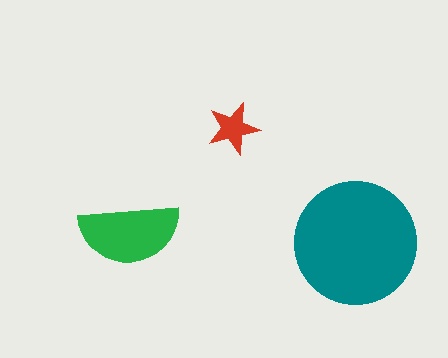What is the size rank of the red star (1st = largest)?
3rd.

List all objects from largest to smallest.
The teal circle, the green semicircle, the red star.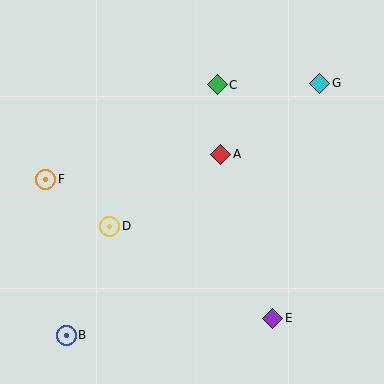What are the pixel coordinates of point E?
Point E is at (273, 318).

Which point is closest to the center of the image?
Point A at (221, 154) is closest to the center.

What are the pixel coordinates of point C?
Point C is at (217, 85).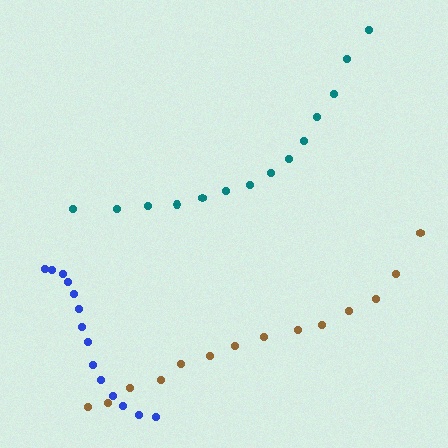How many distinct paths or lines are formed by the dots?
There are 3 distinct paths.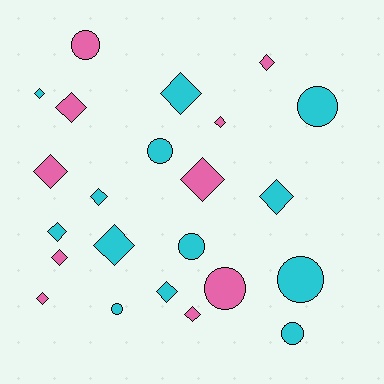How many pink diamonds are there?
There are 8 pink diamonds.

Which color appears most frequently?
Cyan, with 13 objects.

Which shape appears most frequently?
Diamond, with 15 objects.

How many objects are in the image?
There are 23 objects.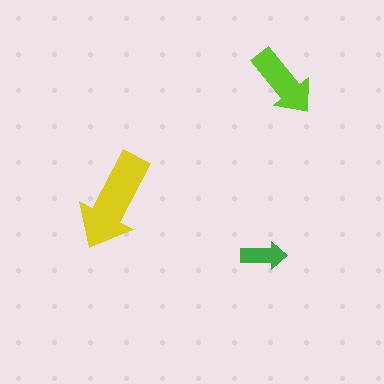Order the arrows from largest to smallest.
the yellow one, the lime one, the green one.